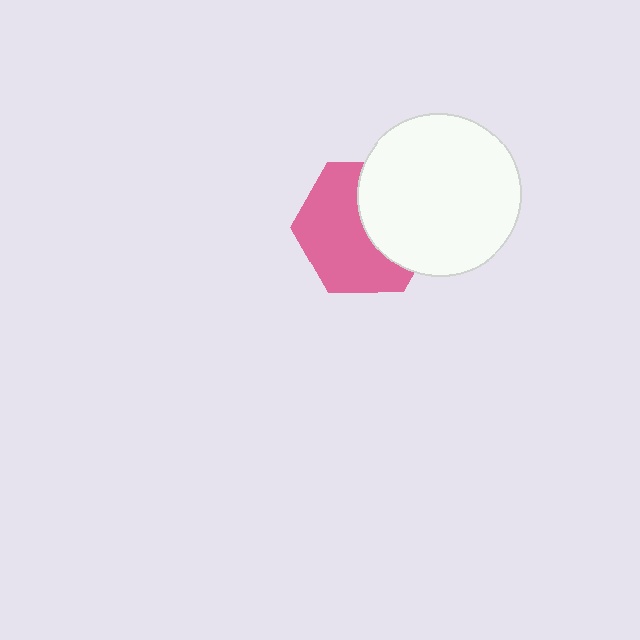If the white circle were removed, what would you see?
You would see the complete pink hexagon.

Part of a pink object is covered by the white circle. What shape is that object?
It is a hexagon.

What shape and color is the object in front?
The object in front is a white circle.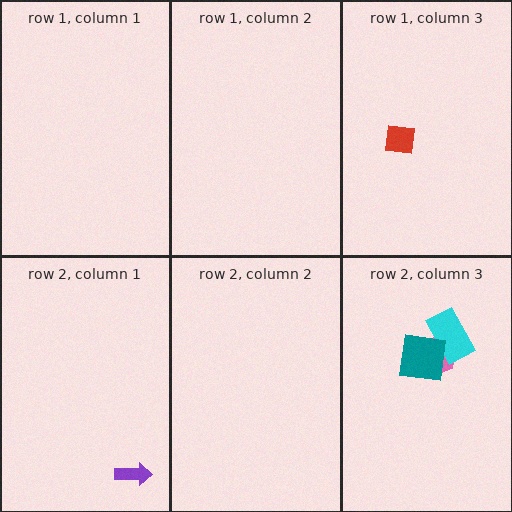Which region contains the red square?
The row 1, column 3 region.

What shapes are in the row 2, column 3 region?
The pink hexagon, the cyan rectangle, the teal square.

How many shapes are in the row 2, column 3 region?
3.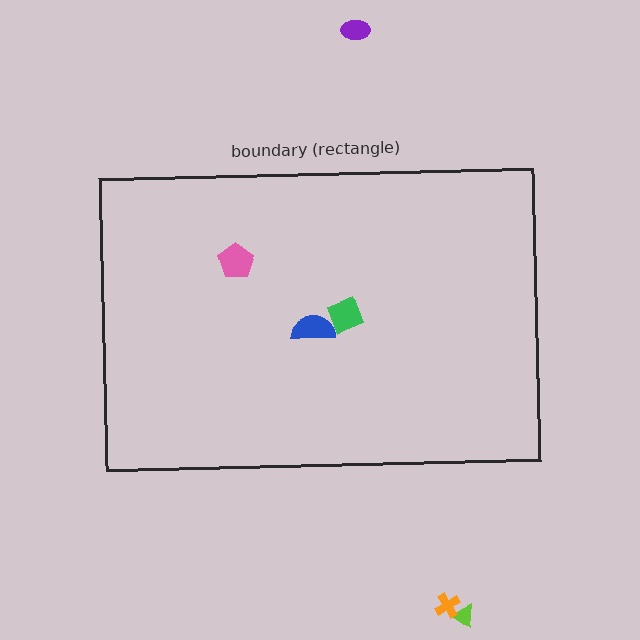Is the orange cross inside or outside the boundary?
Outside.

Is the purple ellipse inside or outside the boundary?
Outside.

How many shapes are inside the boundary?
3 inside, 3 outside.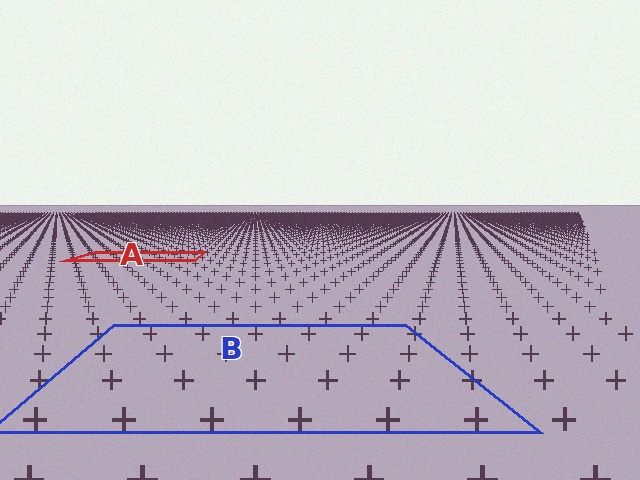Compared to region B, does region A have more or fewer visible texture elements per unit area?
Region A has more texture elements per unit area — they are packed more densely because it is farther away.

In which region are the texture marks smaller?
The texture marks are smaller in region A, because it is farther away.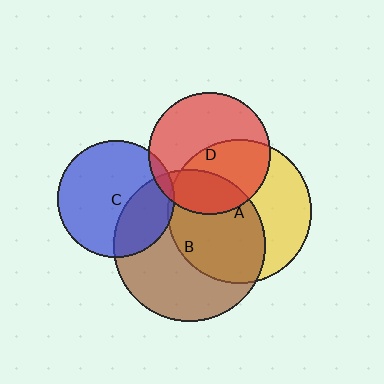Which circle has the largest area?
Circle B (brown).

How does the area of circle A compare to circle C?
Approximately 1.5 times.